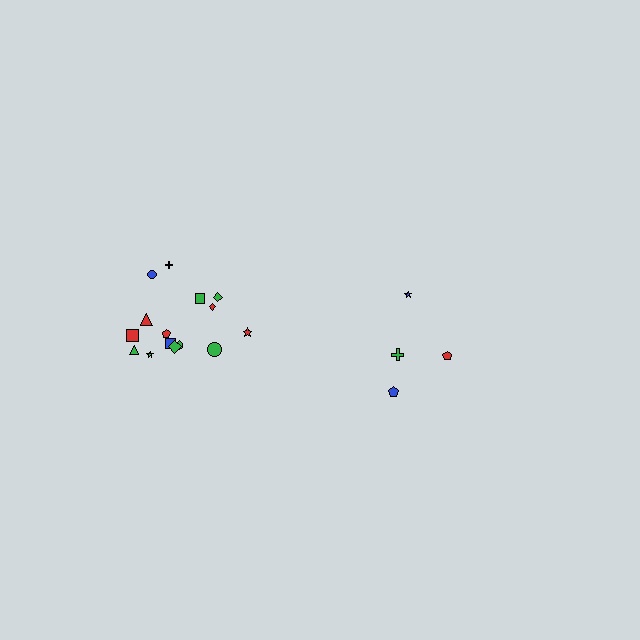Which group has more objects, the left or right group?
The left group.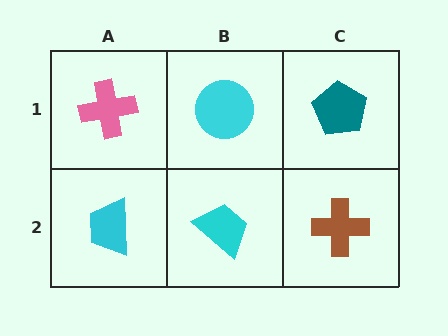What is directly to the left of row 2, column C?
A cyan trapezoid.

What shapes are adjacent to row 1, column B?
A cyan trapezoid (row 2, column B), a pink cross (row 1, column A), a teal pentagon (row 1, column C).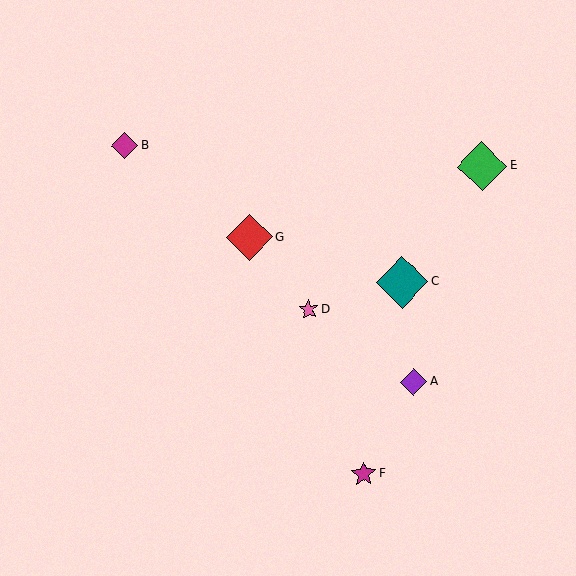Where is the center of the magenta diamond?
The center of the magenta diamond is at (125, 145).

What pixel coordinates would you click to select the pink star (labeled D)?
Click at (309, 309) to select the pink star D.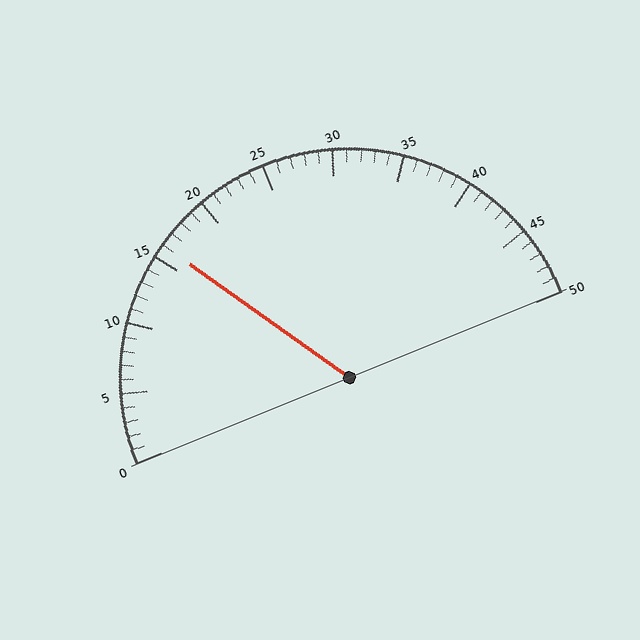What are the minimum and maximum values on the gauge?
The gauge ranges from 0 to 50.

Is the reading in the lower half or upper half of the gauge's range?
The reading is in the lower half of the range (0 to 50).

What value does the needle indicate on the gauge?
The needle indicates approximately 16.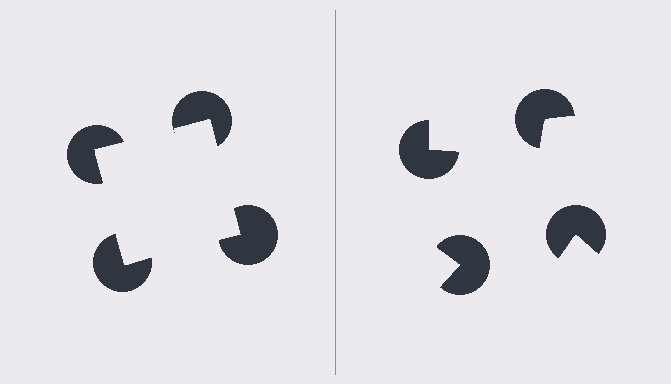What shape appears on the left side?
An illusory square.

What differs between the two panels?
The pac-man discs are positioned identically on both sides; only the wedge orientations differ. On the left they align to a square; on the right they are misaligned.